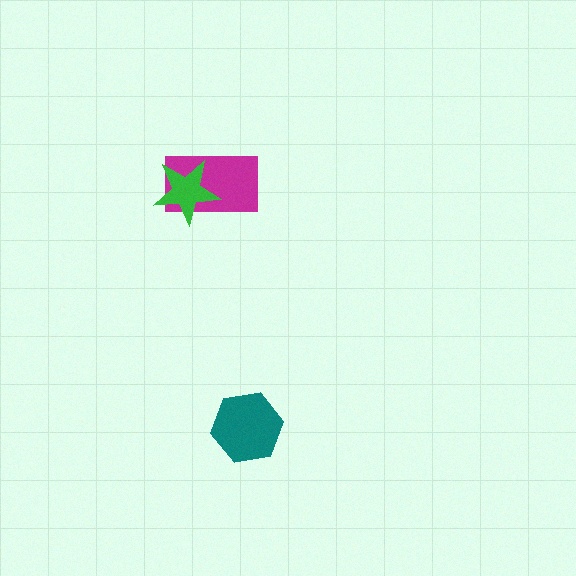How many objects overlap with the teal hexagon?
0 objects overlap with the teal hexagon.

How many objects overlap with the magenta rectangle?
1 object overlaps with the magenta rectangle.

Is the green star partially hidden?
No, no other shape covers it.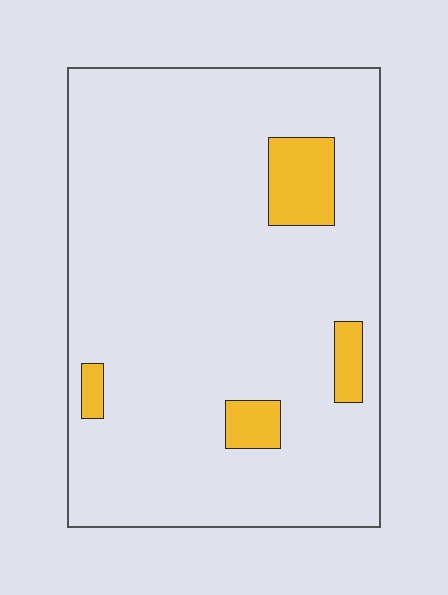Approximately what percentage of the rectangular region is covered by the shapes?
Approximately 10%.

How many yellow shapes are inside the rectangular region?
4.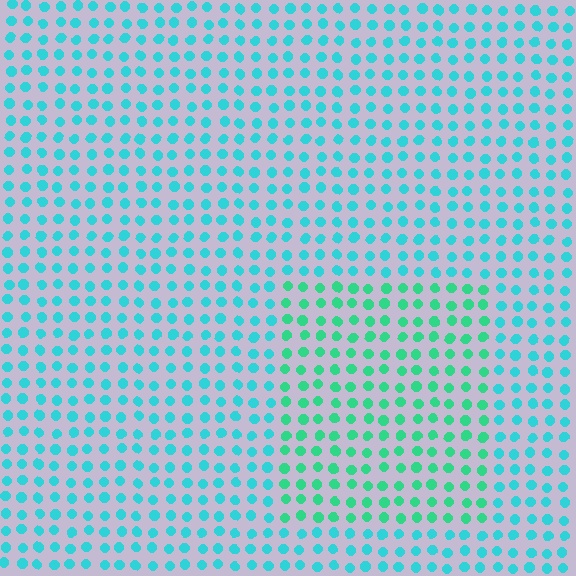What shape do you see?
I see a rectangle.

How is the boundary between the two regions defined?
The boundary is defined purely by a slight shift in hue (about 30 degrees). Spacing, size, and orientation are identical on both sides.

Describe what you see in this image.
The image is filled with small cyan elements in a uniform arrangement. A rectangle-shaped region is visible where the elements are tinted to a slightly different hue, forming a subtle color boundary.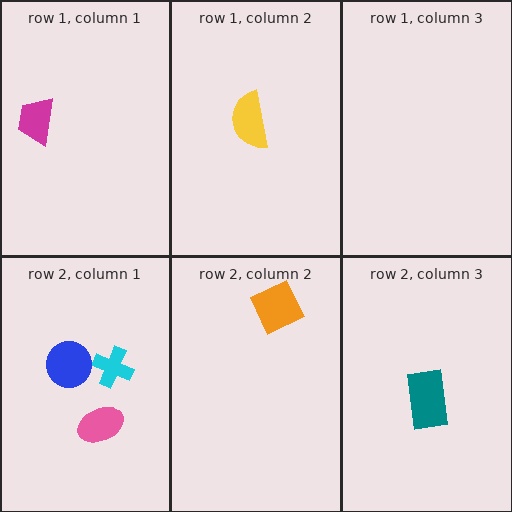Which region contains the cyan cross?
The row 2, column 1 region.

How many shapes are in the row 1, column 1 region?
1.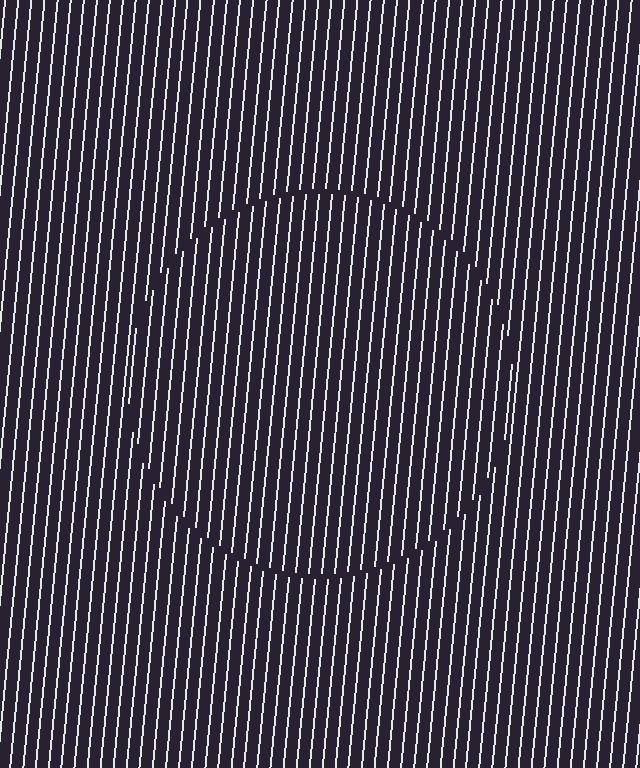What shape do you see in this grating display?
An illusory circle. The interior of the shape contains the same grating, shifted by half a period — the contour is defined by the phase discontinuity where line-ends from the inner and outer gratings abut.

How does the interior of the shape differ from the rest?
The interior of the shape contains the same grating, shifted by half a period — the contour is defined by the phase discontinuity where line-ends from the inner and outer gratings abut.